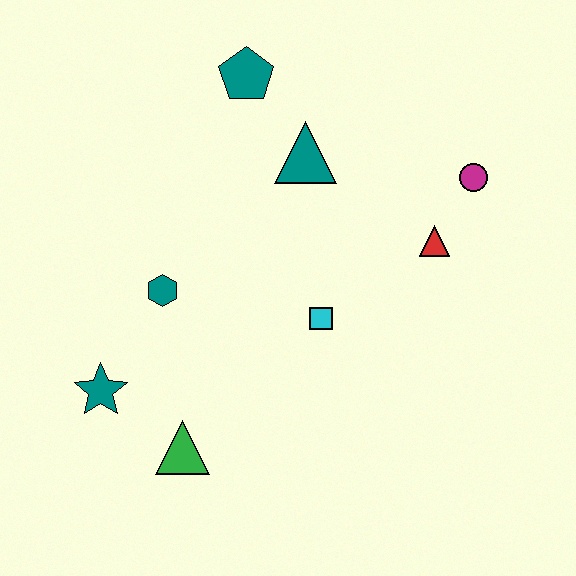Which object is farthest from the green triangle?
The magenta circle is farthest from the green triangle.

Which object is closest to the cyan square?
The red triangle is closest to the cyan square.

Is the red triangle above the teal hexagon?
Yes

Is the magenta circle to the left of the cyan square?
No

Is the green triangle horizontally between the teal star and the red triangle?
Yes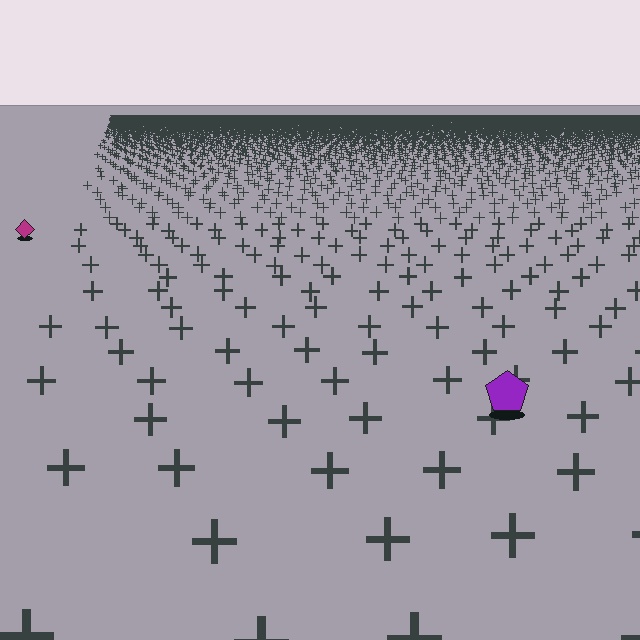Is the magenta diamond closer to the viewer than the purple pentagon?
No. The purple pentagon is closer — you can tell from the texture gradient: the ground texture is coarser near it.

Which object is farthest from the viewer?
The magenta diamond is farthest from the viewer. It appears smaller and the ground texture around it is denser.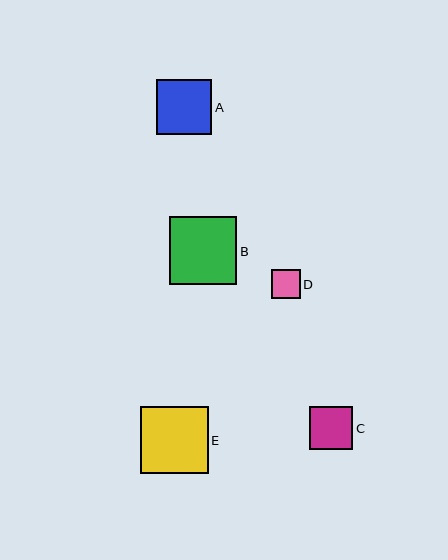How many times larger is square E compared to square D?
Square E is approximately 2.3 times the size of square D.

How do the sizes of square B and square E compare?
Square B and square E are approximately the same size.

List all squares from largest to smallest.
From largest to smallest: B, E, A, C, D.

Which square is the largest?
Square B is the largest with a size of approximately 68 pixels.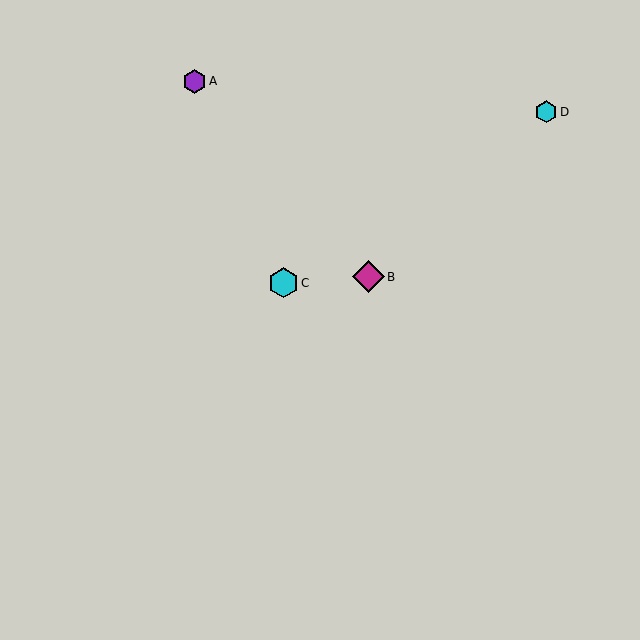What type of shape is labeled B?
Shape B is a magenta diamond.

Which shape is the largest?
The magenta diamond (labeled B) is the largest.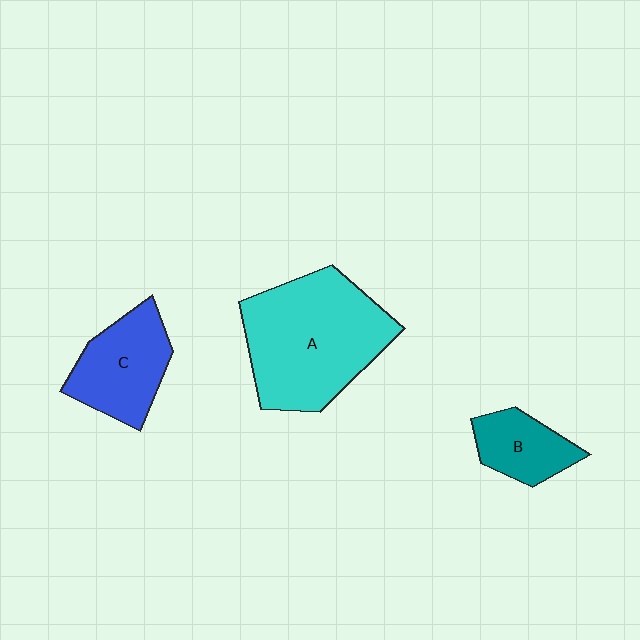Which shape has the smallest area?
Shape B (teal).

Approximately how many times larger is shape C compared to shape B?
Approximately 1.5 times.